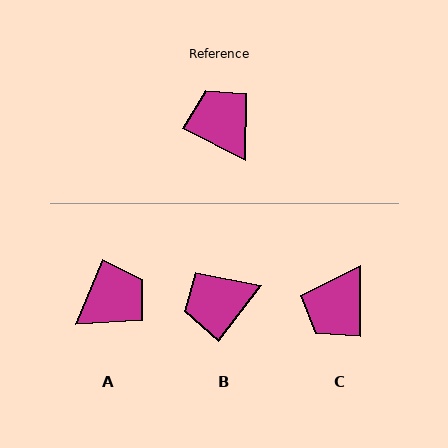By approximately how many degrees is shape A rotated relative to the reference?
Approximately 85 degrees clockwise.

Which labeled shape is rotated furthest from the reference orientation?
C, about 117 degrees away.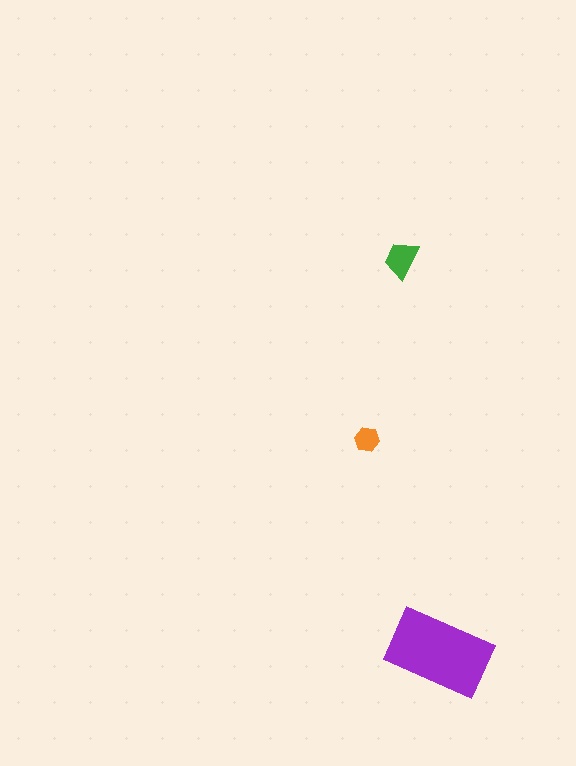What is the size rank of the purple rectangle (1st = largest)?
1st.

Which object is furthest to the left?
The orange hexagon is leftmost.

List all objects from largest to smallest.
The purple rectangle, the green trapezoid, the orange hexagon.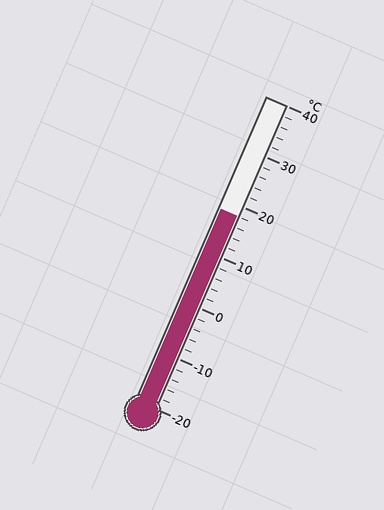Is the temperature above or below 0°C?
The temperature is above 0°C.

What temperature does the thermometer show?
The thermometer shows approximately 18°C.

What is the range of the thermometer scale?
The thermometer scale ranges from -20°C to 40°C.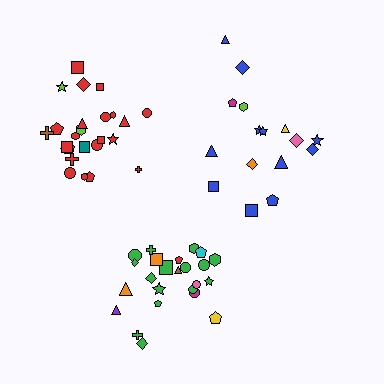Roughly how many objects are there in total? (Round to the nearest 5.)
Roughly 65 objects in total.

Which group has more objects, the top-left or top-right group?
The top-left group.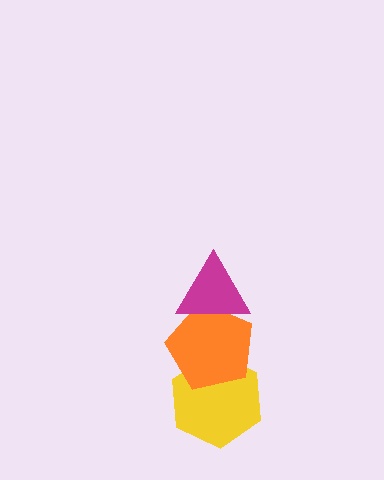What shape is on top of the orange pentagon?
The magenta triangle is on top of the orange pentagon.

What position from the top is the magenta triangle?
The magenta triangle is 1st from the top.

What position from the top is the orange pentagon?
The orange pentagon is 2nd from the top.